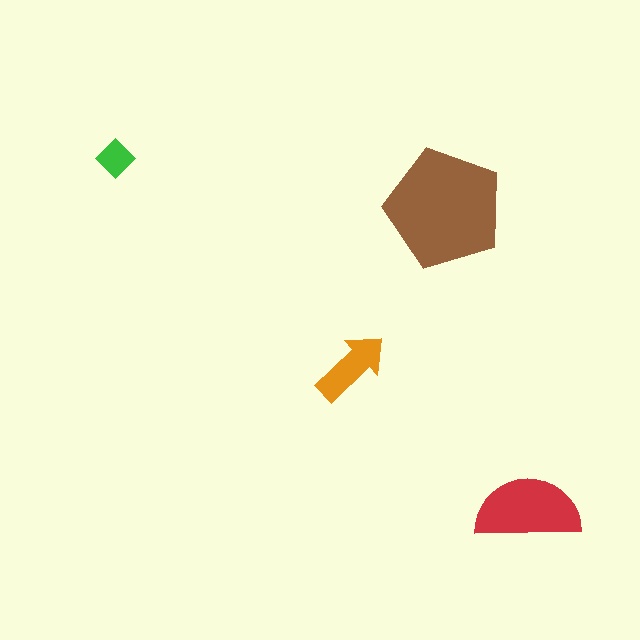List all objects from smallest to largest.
The green diamond, the orange arrow, the red semicircle, the brown pentagon.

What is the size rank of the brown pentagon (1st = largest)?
1st.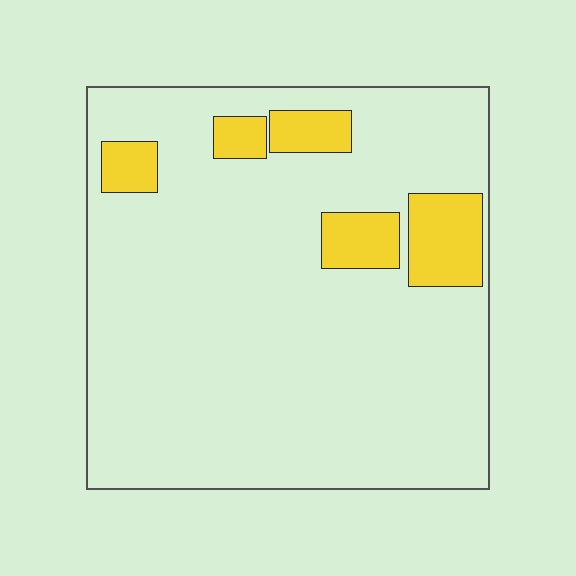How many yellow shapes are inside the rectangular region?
5.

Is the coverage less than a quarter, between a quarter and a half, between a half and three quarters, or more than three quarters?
Less than a quarter.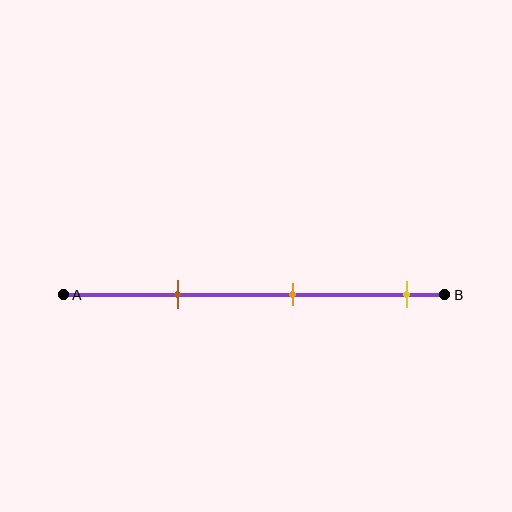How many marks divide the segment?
There are 3 marks dividing the segment.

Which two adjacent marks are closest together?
The brown and orange marks are the closest adjacent pair.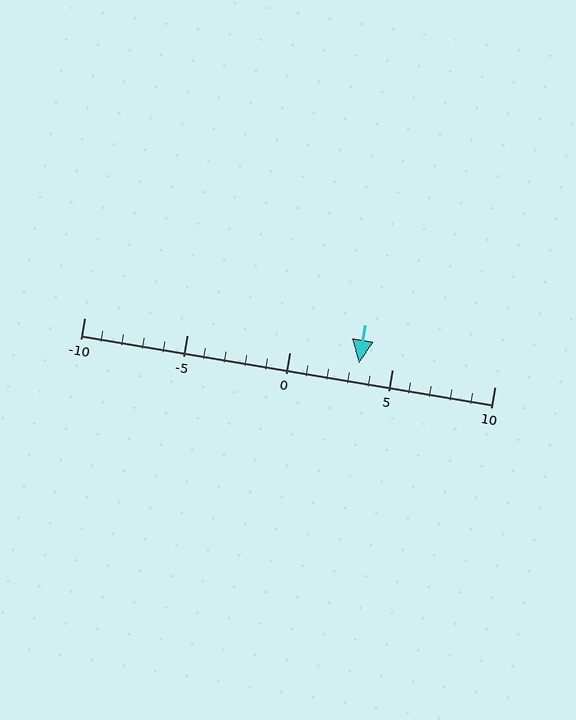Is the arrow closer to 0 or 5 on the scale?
The arrow is closer to 5.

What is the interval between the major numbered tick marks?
The major tick marks are spaced 5 units apart.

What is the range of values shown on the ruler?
The ruler shows values from -10 to 10.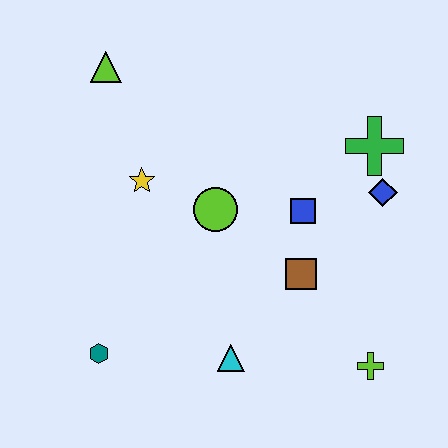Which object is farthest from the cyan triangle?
The lime triangle is farthest from the cyan triangle.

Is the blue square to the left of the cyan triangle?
No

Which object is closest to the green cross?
The blue diamond is closest to the green cross.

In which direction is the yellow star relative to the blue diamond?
The yellow star is to the left of the blue diamond.